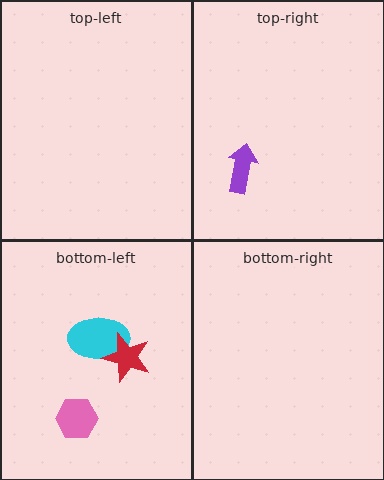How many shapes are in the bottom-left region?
3.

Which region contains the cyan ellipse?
The bottom-left region.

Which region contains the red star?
The bottom-left region.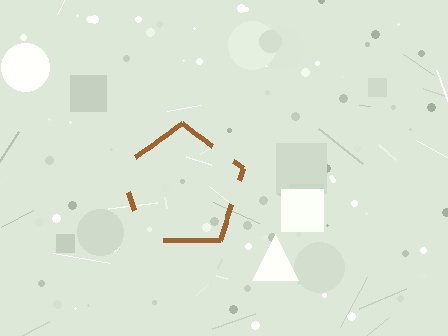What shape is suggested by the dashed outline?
The dashed outline suggests a pentagon.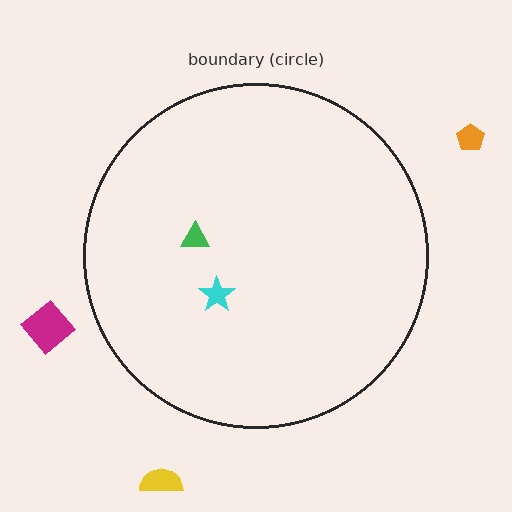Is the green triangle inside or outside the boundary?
Inside.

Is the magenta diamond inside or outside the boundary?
Outside.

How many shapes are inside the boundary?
2 inside, 3 outside.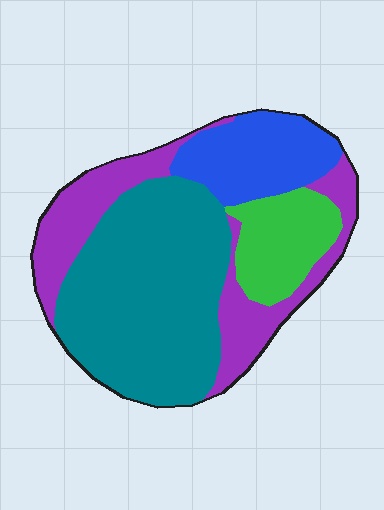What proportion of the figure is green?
Green takes up about one eighth (1/8) of the figure.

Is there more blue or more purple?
Purple.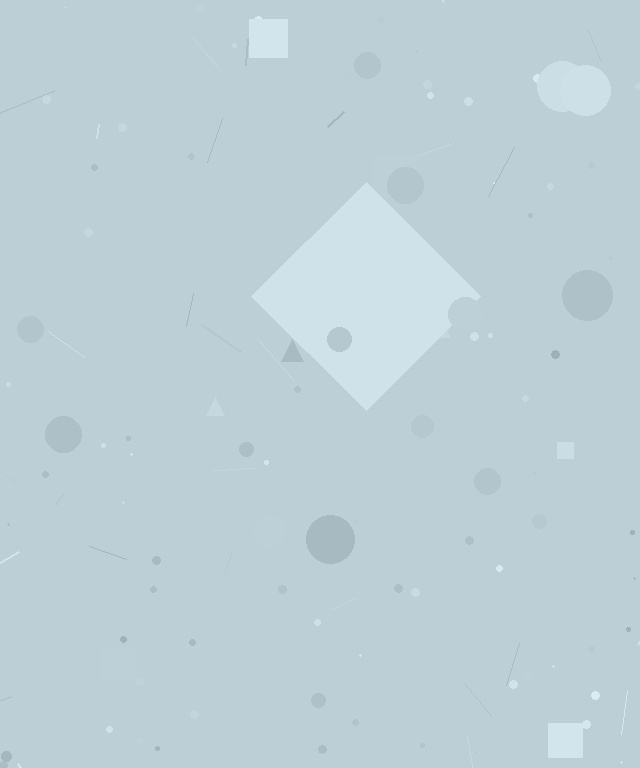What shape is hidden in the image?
A diamond is hidden in the image.